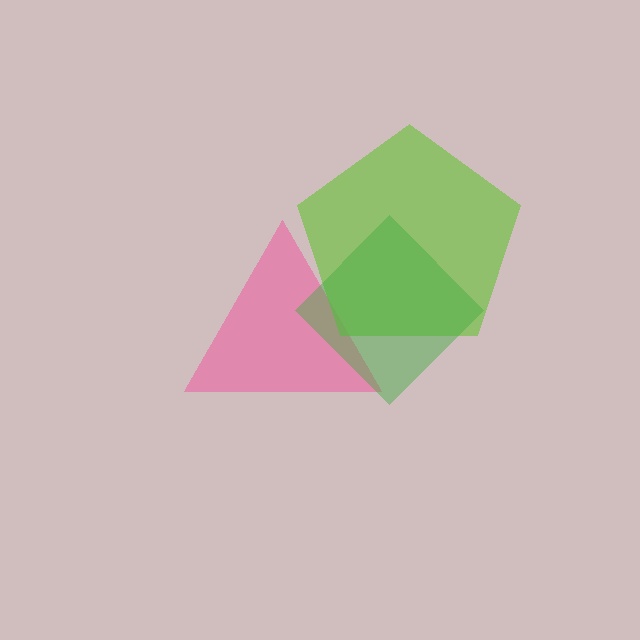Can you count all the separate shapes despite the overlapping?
Yes, there are 3 separate shapes.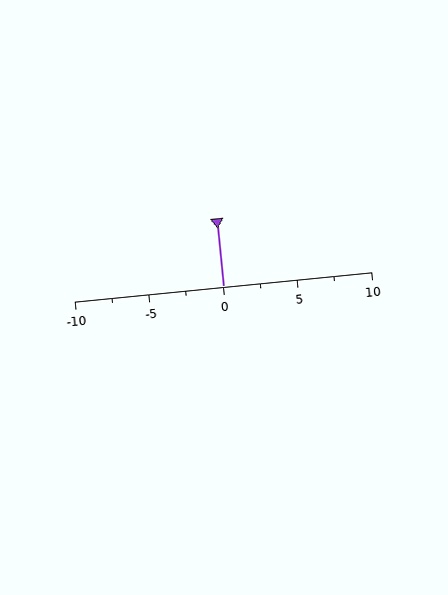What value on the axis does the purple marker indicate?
The marker indicates approximately 0.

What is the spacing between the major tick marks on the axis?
The major ticks are spaced 5 apart.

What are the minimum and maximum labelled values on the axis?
The axis runs from -10 to 10.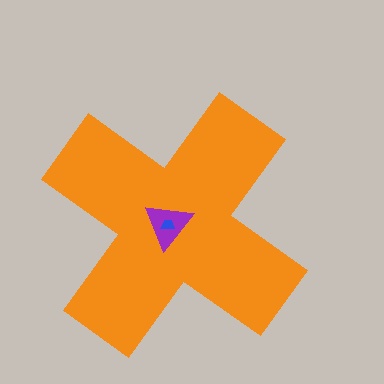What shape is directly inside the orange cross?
The purple triangle.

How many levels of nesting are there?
3.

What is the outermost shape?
The orange cross.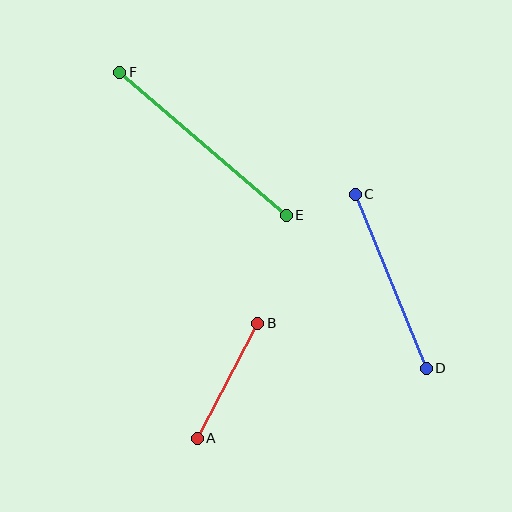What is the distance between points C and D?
The distance is approximately 188 pixels.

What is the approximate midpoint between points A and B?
The midpoint is at approximately (227, 381) pixels.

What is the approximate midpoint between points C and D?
The midpoint is at approximately (391, 281) pixels.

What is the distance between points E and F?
The distance is approximately 220 pixels.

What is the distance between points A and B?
The distance is approximately 130 pixels.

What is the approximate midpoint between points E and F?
The midpoint is at approximately (203, 144) pixels.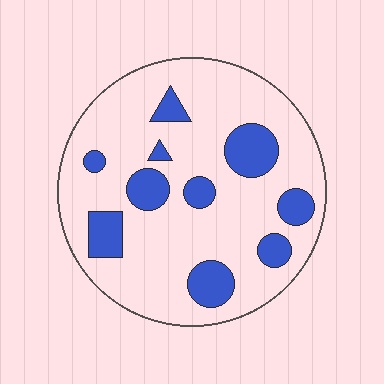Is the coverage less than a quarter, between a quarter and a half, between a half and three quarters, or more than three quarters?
Less than a quarter.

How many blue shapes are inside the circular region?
10.